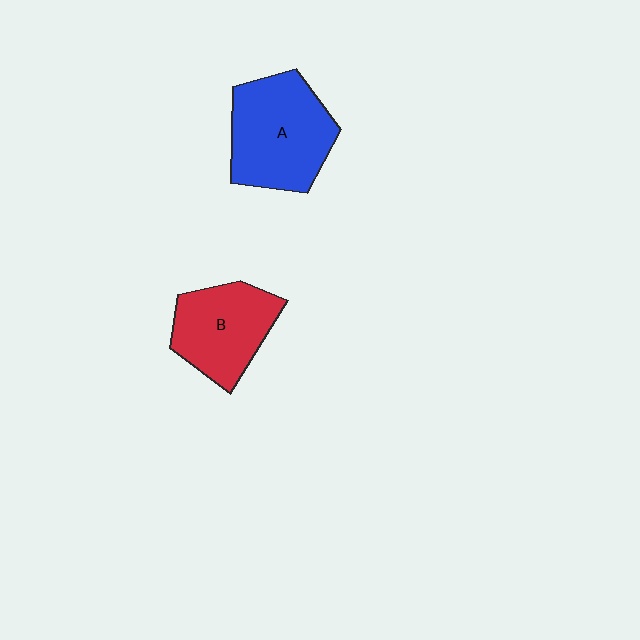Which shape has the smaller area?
Shape B (red).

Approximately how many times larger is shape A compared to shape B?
Approximately 1.3 times.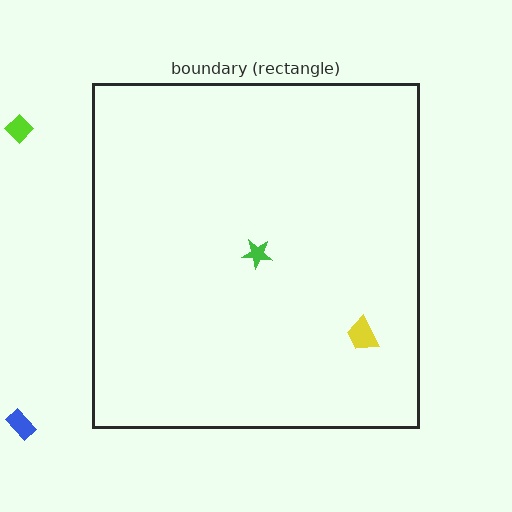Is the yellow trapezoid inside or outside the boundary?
Inside.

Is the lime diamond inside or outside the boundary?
Outside.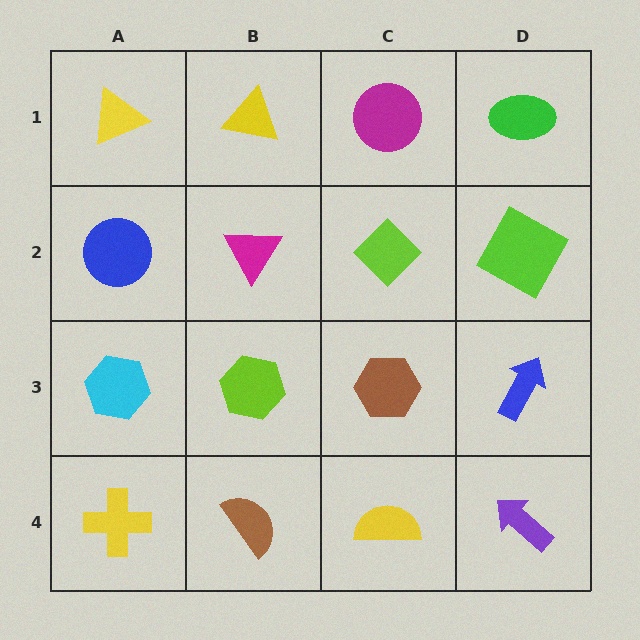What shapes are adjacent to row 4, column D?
A blue arrow (row 3, column D), a yellow semicircle (row 4, column C).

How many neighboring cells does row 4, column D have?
2.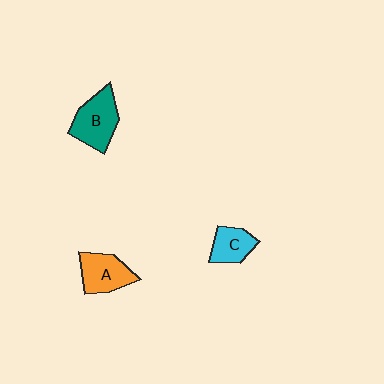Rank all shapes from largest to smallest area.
From largest to smallest: B (teal), A (orange), C (cyan).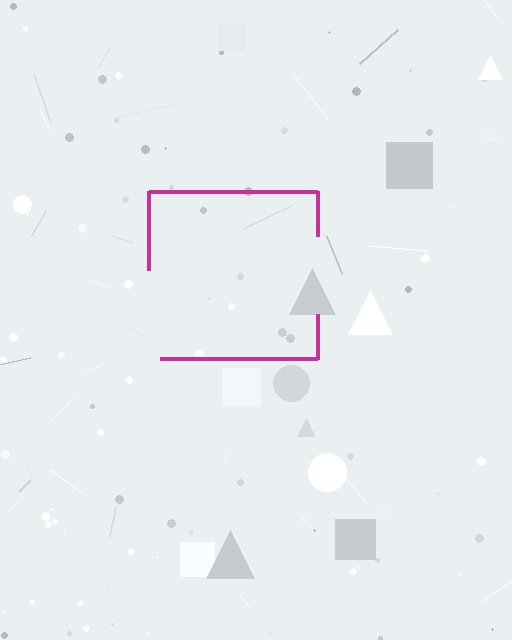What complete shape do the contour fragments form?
The contour fragments form a square.